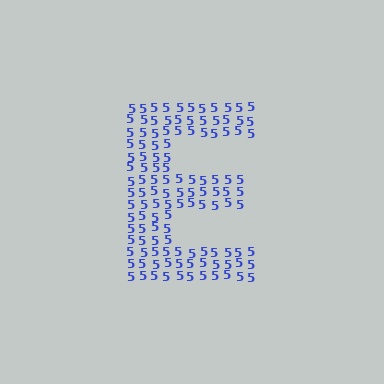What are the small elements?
The small elements are digit 5's.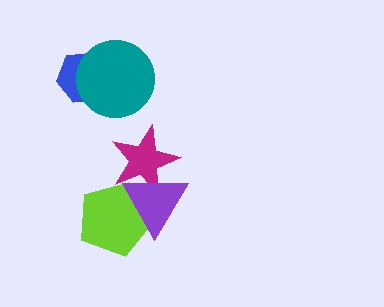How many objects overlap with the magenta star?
2 objects overlap with the magenta star.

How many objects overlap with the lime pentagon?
2 objects overlap with the lime pentagon.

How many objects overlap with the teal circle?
1 object overlaps with the teal circle.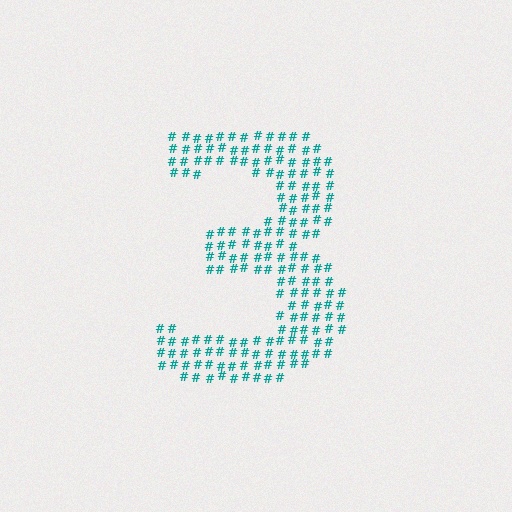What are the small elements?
The small elements are hash symbols.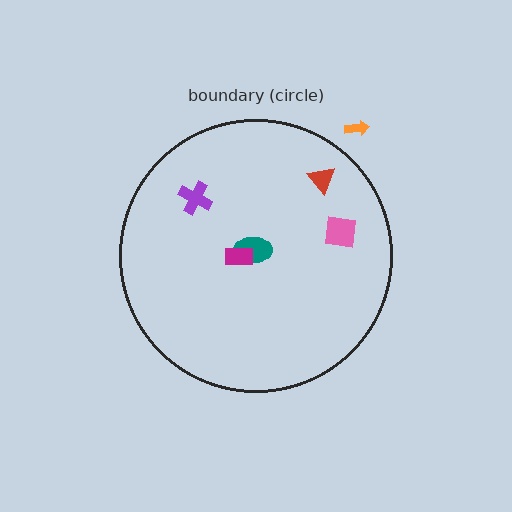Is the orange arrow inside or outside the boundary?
Outside.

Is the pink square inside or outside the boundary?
Inside.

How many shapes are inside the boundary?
5 inside, 1 outside.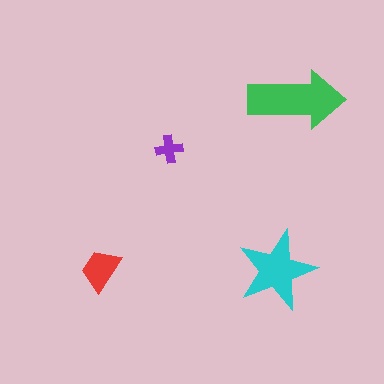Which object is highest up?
The green arrow is topmost.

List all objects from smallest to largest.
The purple cross, the red trapezoid, the cyan star, the green arrow.